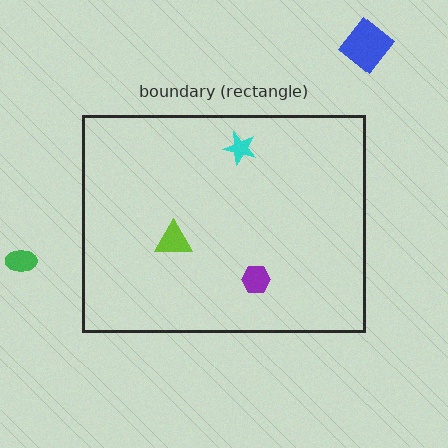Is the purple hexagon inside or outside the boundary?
Inside.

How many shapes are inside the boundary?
3 inside, 2 outside.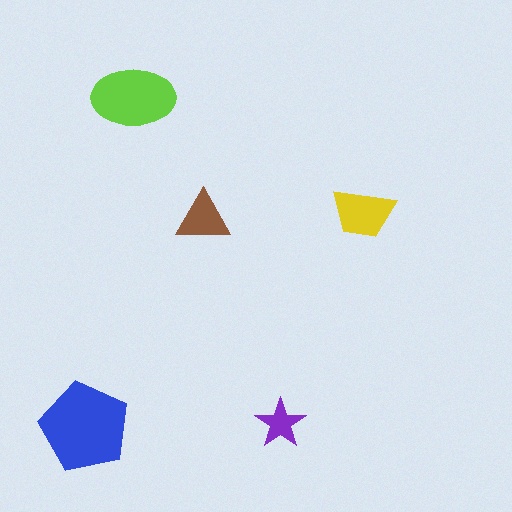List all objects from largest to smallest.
The blue pentagon, the lime ellipse, the yellow trapezoid, the brown triangle, the purple star.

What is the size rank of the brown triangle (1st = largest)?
4th.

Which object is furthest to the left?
The blue pentagon is leftmost.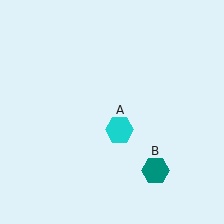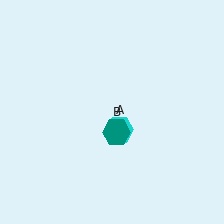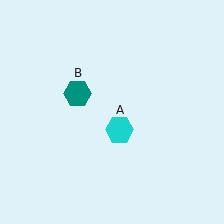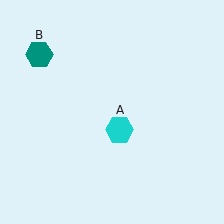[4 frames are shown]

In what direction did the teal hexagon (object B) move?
The teal hexagon (object B) moved up and to the left.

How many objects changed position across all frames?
1 object changed position: teal hexagon (object B).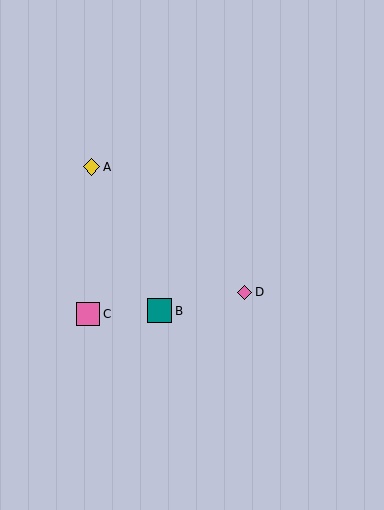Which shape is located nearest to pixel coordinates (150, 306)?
The teal square (labeled B) at (159, 311) is nearest to that location.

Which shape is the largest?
The teal square (labeled B) is the largest.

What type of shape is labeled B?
Shape B is a teal square.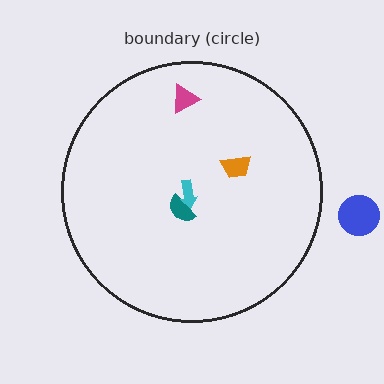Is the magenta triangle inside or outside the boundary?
Inside.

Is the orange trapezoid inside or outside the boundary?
Inside.